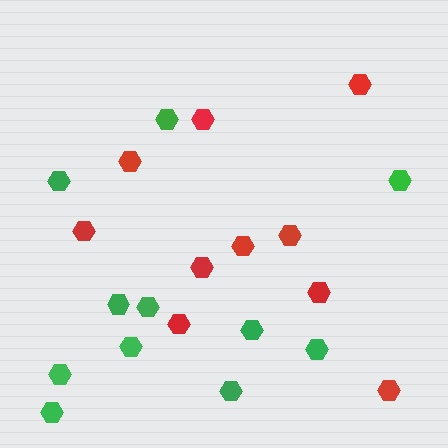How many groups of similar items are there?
There are 2 groups: one group of red hexagons (10) and one group of green hexagons (11).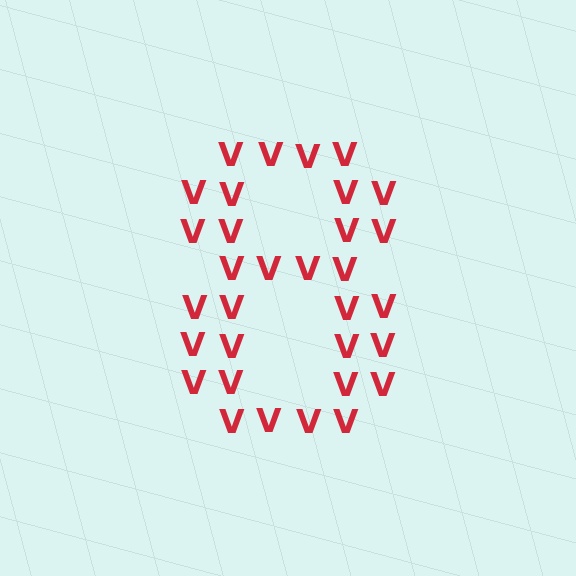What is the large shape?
The large shape is the digit 8.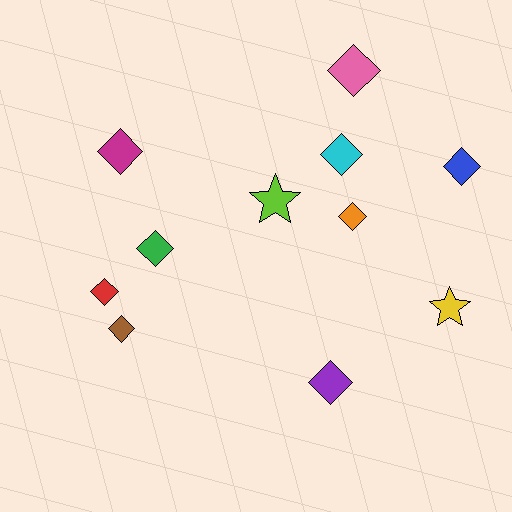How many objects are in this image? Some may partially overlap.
There are 11 objects.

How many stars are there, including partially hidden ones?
There are 2 stars.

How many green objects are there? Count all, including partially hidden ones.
There is 1 green object.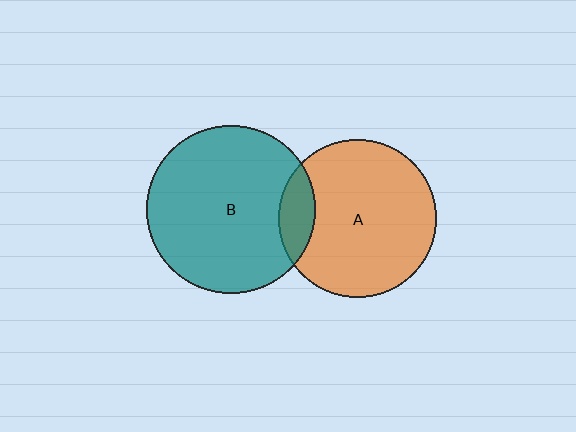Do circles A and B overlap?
Yes.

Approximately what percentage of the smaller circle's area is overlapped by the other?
Approximately 15%.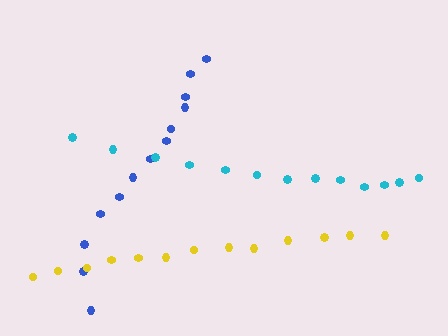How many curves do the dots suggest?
There are 3 distinct paths.